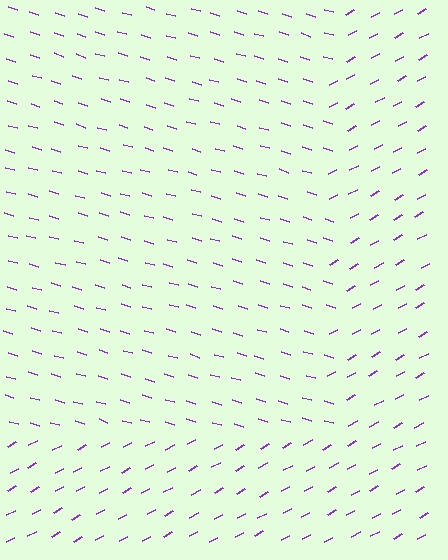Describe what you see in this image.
The image is filled with small purple line segments. A rectangle region in the image has lines oriented differently from the surrounding lines, creating a visible texture boundary.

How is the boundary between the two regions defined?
The boundary is defined purely by a change in line orientation (approximately 45 degrees difference). All lines are the same color and thickness.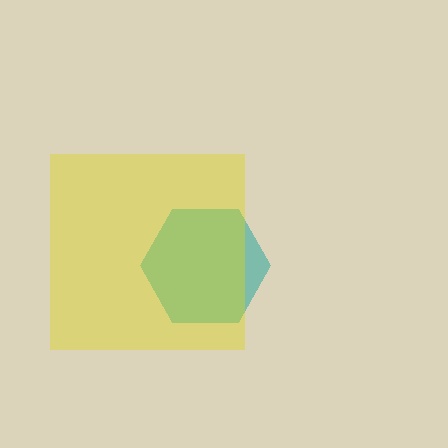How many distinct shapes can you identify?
There are 2 distinct shapes: a teal hexagon, a yellow square.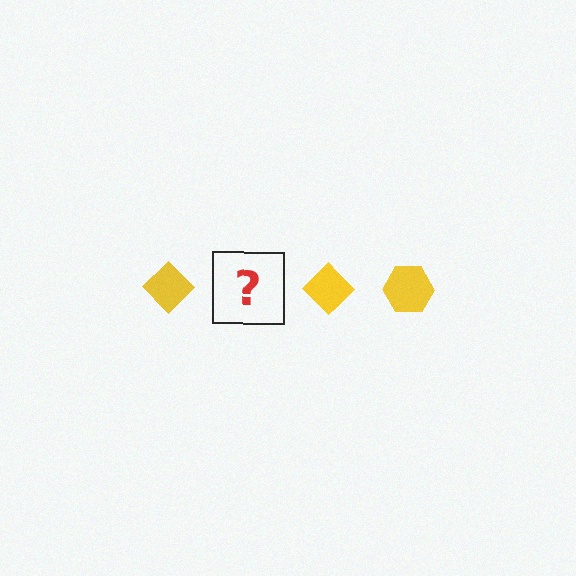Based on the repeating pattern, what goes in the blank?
The blank should be a yellow hexagon.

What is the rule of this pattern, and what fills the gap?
The rule is that the pattern cycles through diamond, hexagon shapes in yellow. The gap should be filled with a yellow hexagon.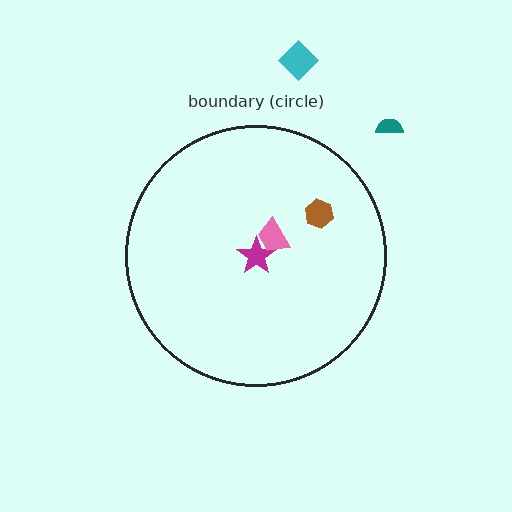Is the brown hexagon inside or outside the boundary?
Inside.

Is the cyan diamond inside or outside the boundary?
Outside.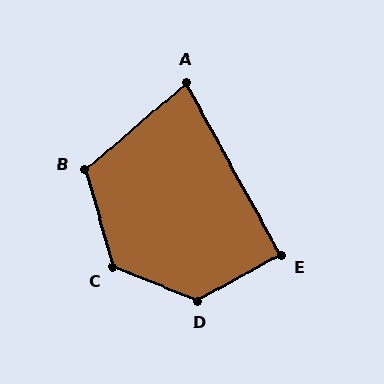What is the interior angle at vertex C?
Approximately 128 degrees (obtuse).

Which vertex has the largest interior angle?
D, at approximately 129 degrees.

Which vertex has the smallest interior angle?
A, at approximately 78 degrees.